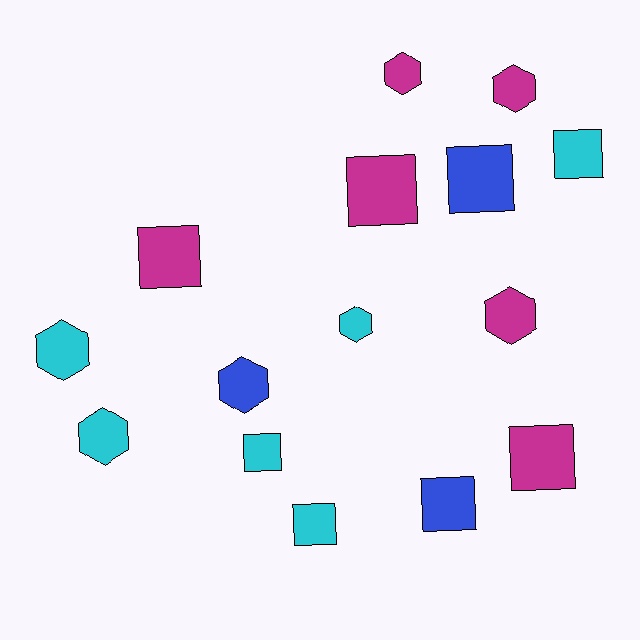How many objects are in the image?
There are 15 objects.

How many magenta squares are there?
There are 3 magenta squares.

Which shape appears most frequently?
Square, with 8 objects.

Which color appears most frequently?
Cyan, with 6 objects.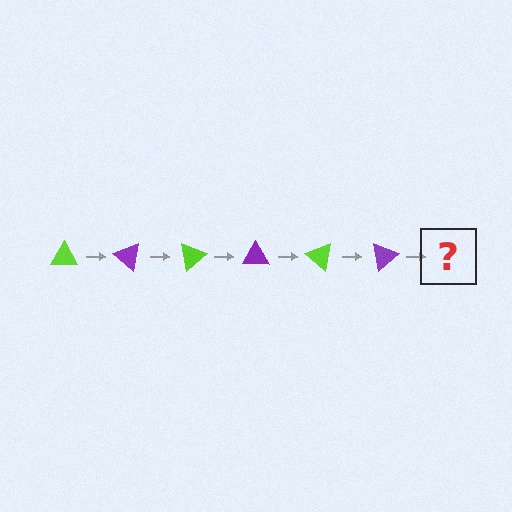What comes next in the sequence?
The next element should be a lime triangle, rotated 240 degrees from the start.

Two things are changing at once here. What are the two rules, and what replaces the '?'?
The two rules are that it rotates 40 degrees each step and the color cycles through lime and purple. The '?' should be a lime triangle, rotated 240 degrees from the start.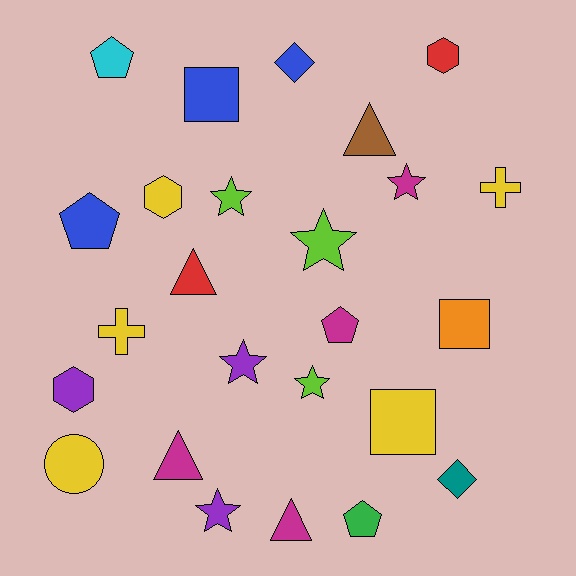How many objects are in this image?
There are 25 objects.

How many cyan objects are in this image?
There is 1 cyan object.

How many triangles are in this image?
There are 4 triangles.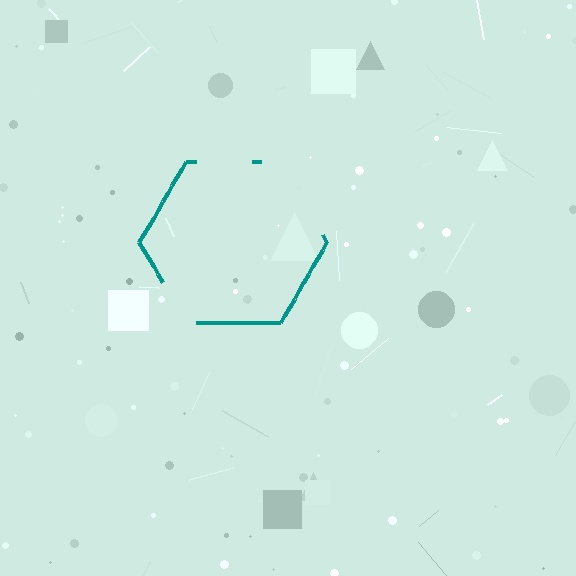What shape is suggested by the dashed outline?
The dashed outline suggests a hexagon.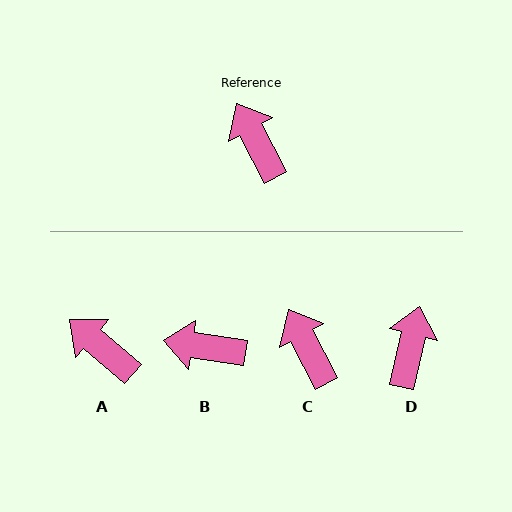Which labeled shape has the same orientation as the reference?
C.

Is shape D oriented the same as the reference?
No, it is off by about 41 degrees.